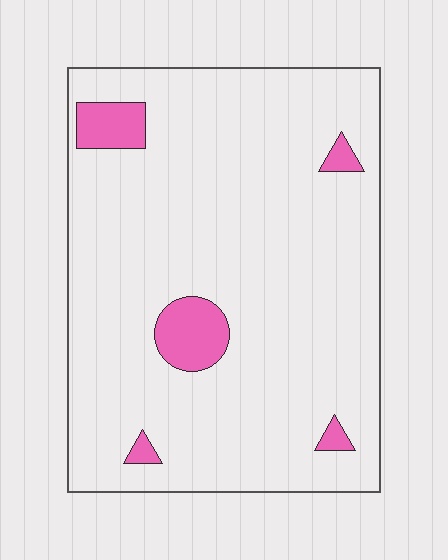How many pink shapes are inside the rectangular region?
5.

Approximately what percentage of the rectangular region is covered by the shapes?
Approximately 10%.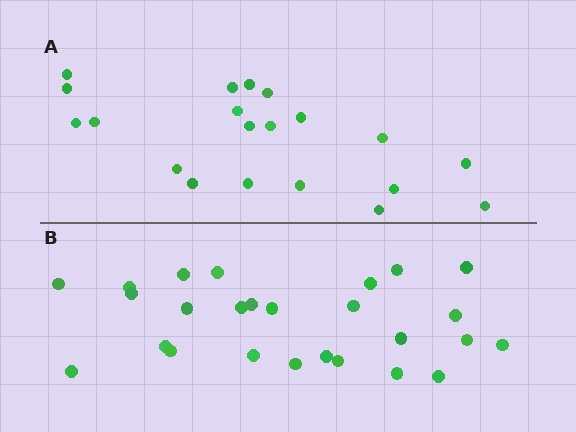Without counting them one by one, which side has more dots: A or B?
Region B (the bottom region) has more dots.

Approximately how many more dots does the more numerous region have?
Region B has about 6 more dots than region A.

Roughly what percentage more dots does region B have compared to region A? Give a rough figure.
About 30% more.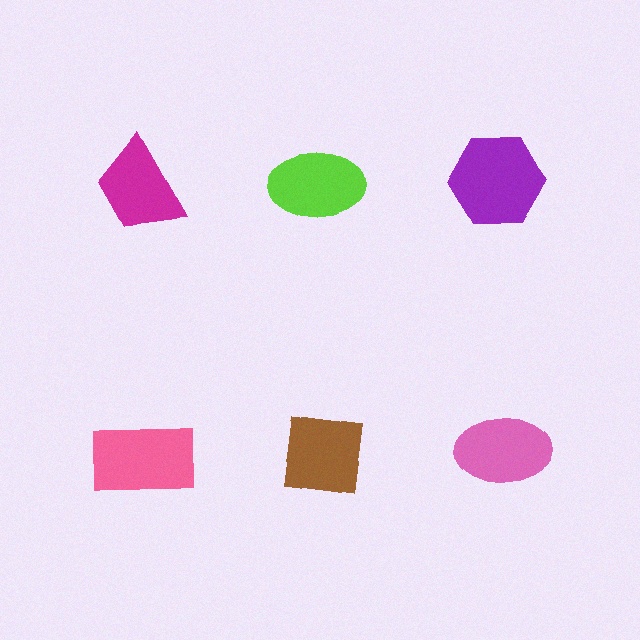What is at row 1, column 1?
A magenta trapezoid.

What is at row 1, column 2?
A lime ellipse.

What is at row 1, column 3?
A purple hexagon.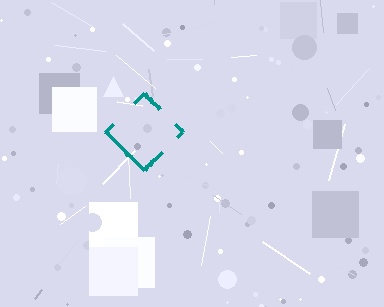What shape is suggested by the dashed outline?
The dashed outline suggests a diamond.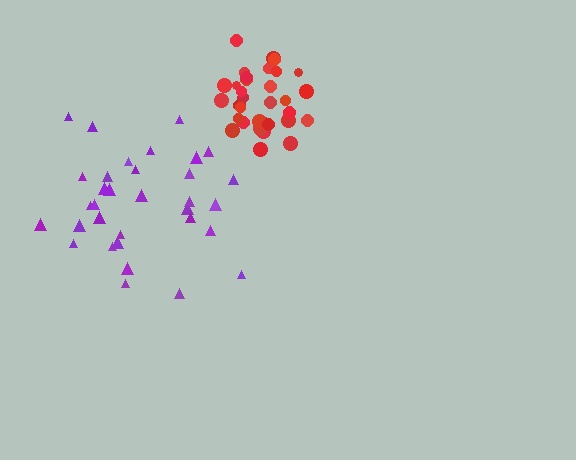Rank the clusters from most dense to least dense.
red, purple.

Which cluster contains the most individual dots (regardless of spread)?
Red (35).